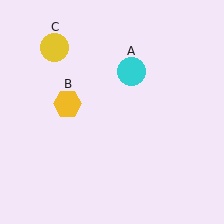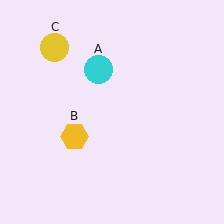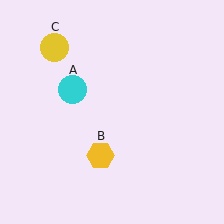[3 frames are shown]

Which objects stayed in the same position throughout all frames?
Yellow circle (object C) remained stationary.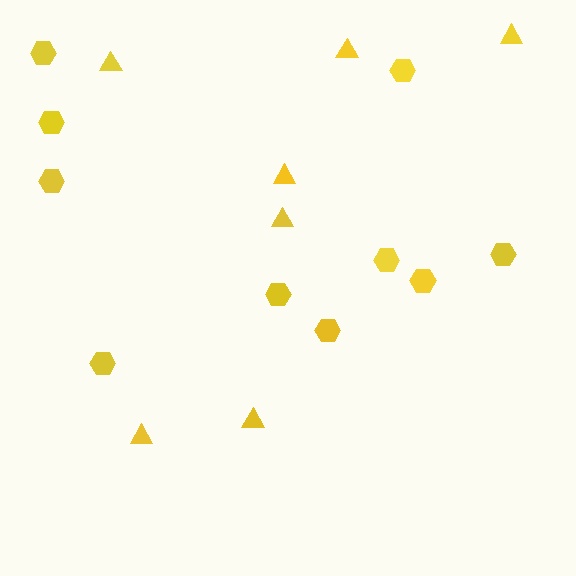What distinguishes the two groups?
There are 2 groups: one group of hexagons (10) and one group of triangles (7).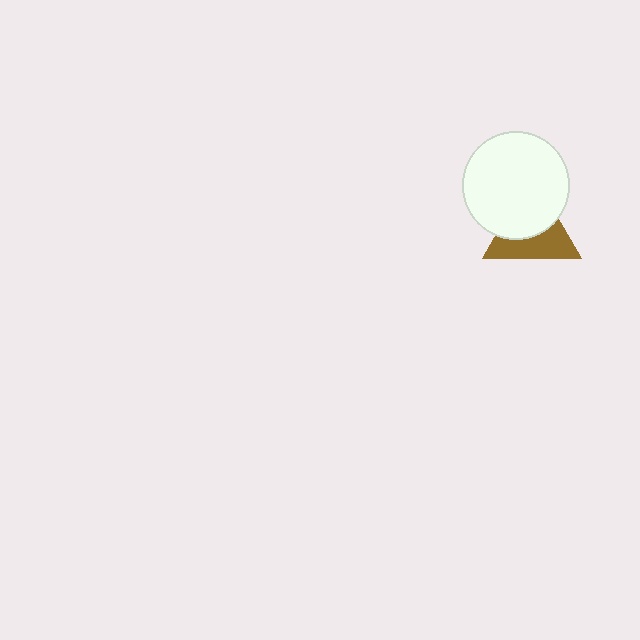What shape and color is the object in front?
The object in front is a white circle.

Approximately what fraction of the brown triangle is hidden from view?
Roughly 50% of the brown triangle is hidden behind the white circle.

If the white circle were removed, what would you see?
You would see the complete brown triangle.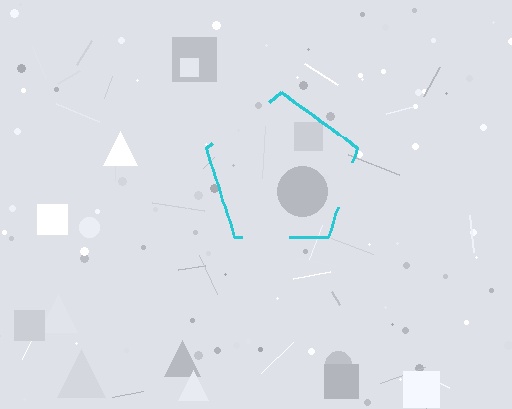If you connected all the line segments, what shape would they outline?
They would outline a pentagon.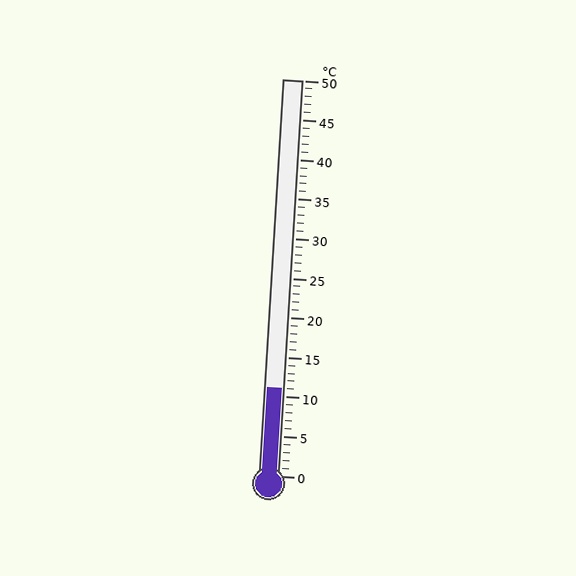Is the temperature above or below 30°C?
The temperature is below 30°C.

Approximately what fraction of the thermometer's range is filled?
The thermometer is filled to approximately 20% of its range.